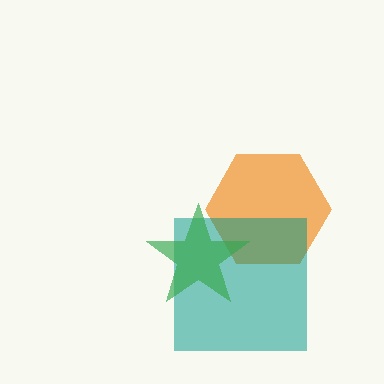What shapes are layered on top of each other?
The layered shapes are: an orange hexagon, a teal square, a green star.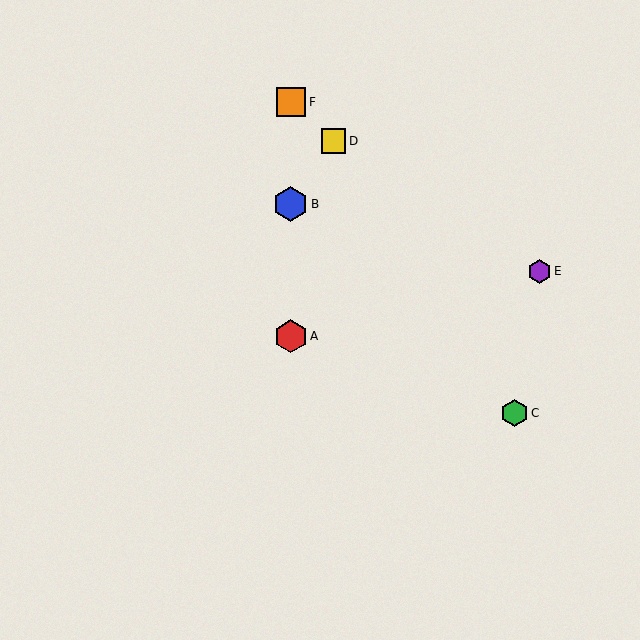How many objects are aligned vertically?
3 objects (A, B, F) are aligned vertically.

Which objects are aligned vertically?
Objects A, B, F are aligned vertically.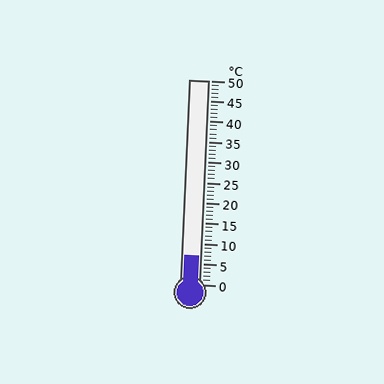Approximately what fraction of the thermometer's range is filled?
The thermometer is filled to approximately 15% of its range.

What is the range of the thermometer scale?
The thermometer scale ranges from 0°C to 50°C.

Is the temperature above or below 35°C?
The temperature is below 35°C.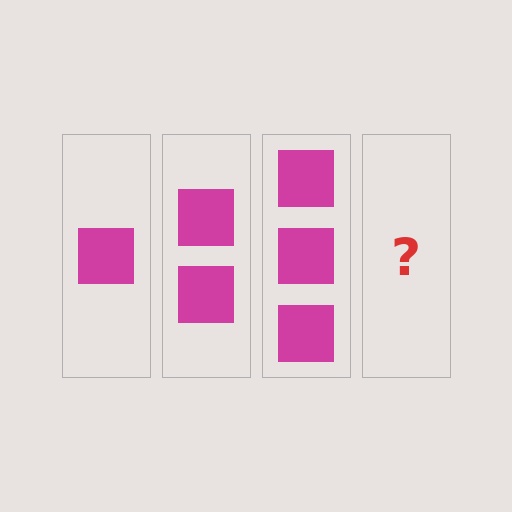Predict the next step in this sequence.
The next step is 4 squares.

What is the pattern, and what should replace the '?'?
The pattern is that each step adds one more square. The '?' should be 4 squares.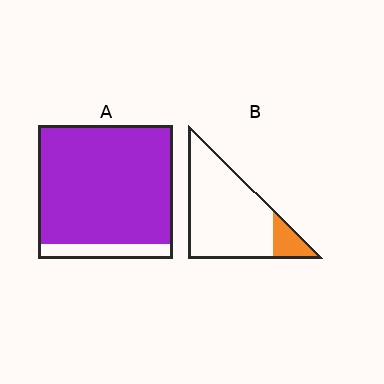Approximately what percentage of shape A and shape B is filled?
A is approximately 90% and B is approximately 15%.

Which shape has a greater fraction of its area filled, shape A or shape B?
Shape A.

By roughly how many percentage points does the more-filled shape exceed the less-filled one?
By roughly 75 percentage points (A over B).